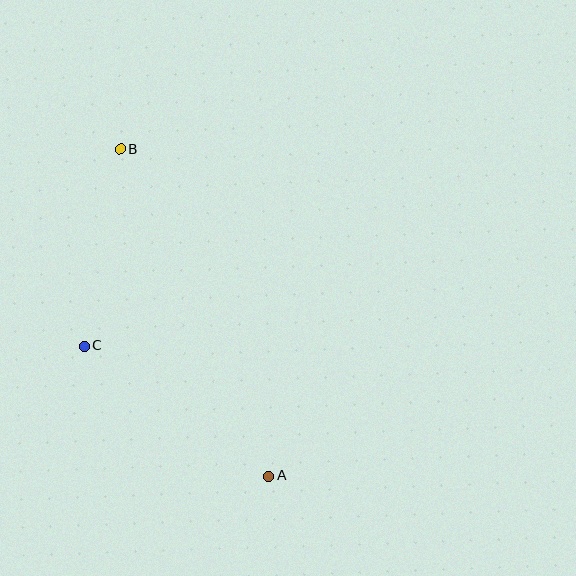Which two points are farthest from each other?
Points A and B are farthest from each other.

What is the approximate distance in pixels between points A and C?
The distance between A and C is approximately 226 pixels.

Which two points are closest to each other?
Points B and C are closest to each other.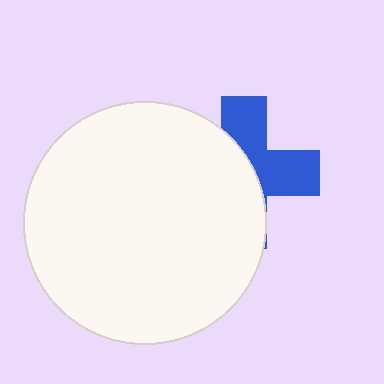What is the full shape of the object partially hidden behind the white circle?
The partially hidden object is a blue cross.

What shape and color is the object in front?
The object in front is a white circle.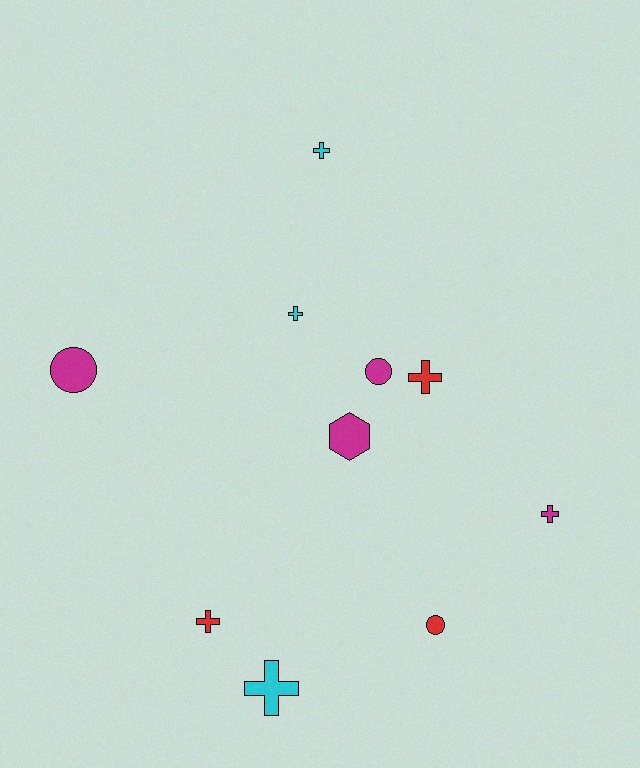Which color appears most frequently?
Magenta, with 4 objects.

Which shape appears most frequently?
Cross, with 6 objects.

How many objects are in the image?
There are 10 objects.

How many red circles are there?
There is 1 red circle.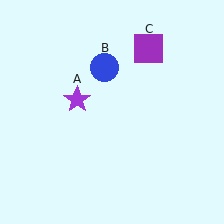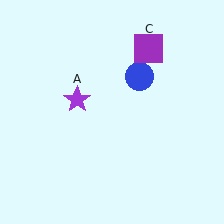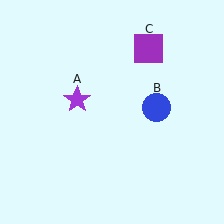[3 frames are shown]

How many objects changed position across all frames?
1 object changed position: blue circle (object B).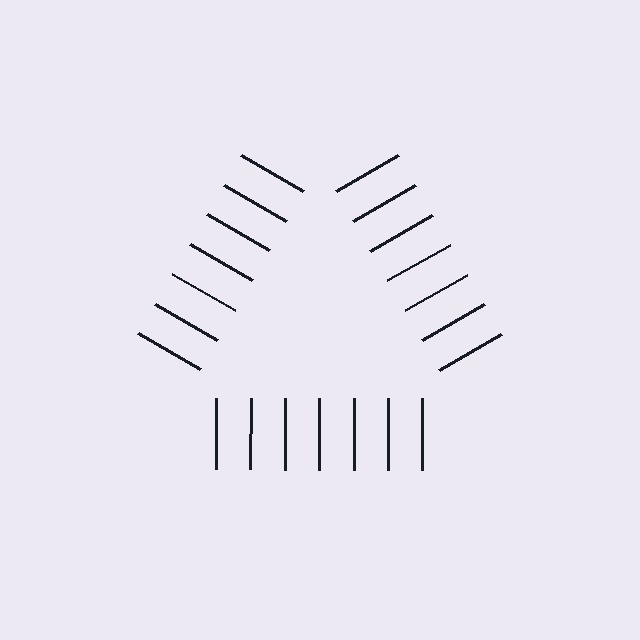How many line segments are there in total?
21 — 7 along each of the 3 edges.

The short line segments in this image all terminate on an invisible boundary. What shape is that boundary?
An illusory triangle — the line segments terminate on its edges but no continuous stroke is drawn.